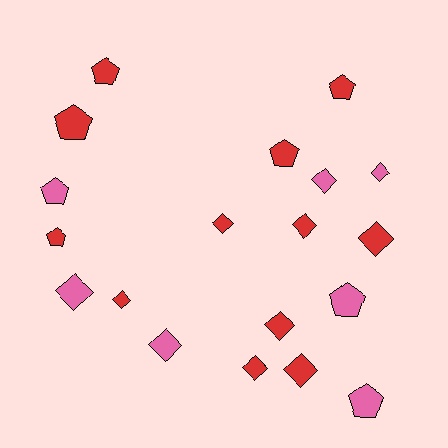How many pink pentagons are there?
There are 3 pink pentagons.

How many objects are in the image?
There are 19 objects.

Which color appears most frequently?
Red, with 12 objects.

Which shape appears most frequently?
Diamond, with 11 objects.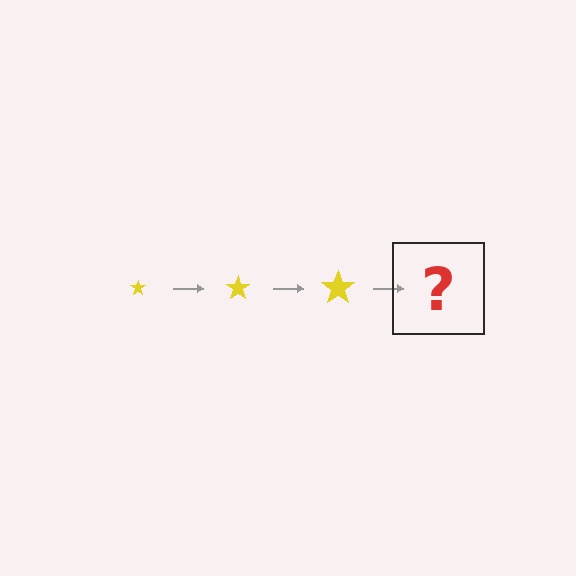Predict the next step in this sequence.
The next step is a yellow star, larger than the previous one.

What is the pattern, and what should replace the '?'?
The pattern is that the star gets progressively larger each step. The '?' should be a yellow star, larger than the previous one.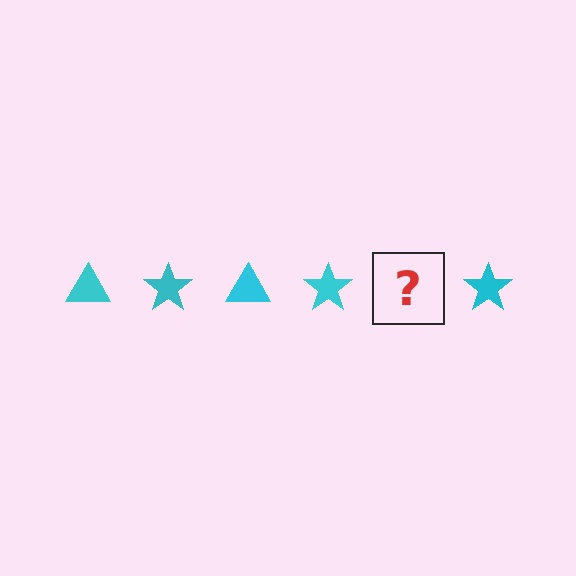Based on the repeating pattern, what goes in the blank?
The blank should be a cyan triangle.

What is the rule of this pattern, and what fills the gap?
The rule is that the pattern cycles through triangle, star shapes in cyan. The gap should be filled with a cyan triangle.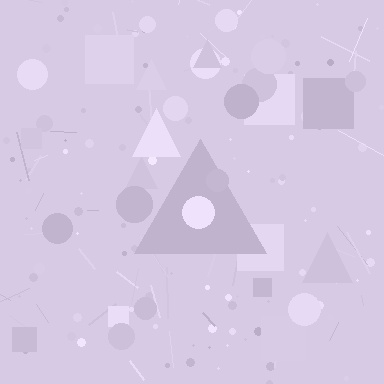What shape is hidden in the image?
A triangle is hidden in the image.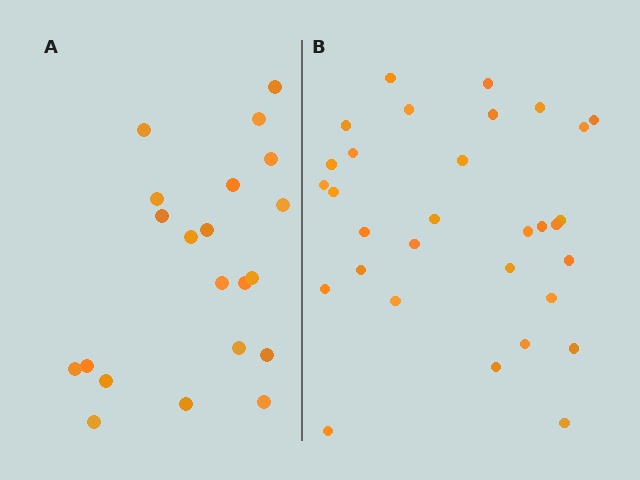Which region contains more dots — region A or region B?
Region B (the right region) has more dots.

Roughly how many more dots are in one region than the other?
Region B has roughly 10 or so more dots than region A.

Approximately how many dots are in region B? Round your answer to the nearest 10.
About 30 dots. (The exact count is 31, which rounds to 30.)